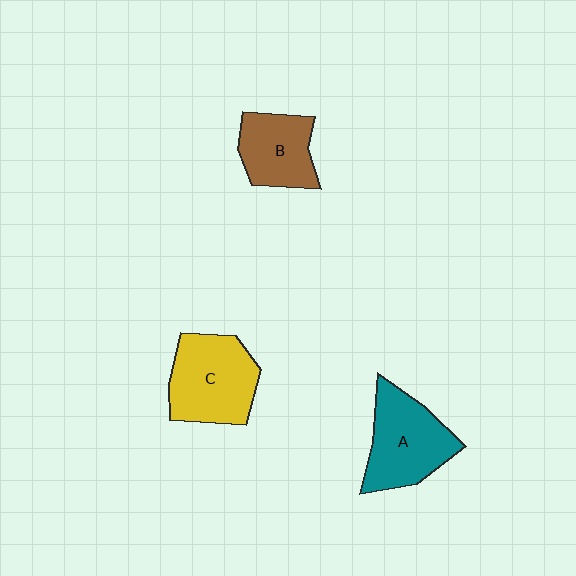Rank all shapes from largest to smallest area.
From largest to smallest: C (yellow), A (teal), B (brown).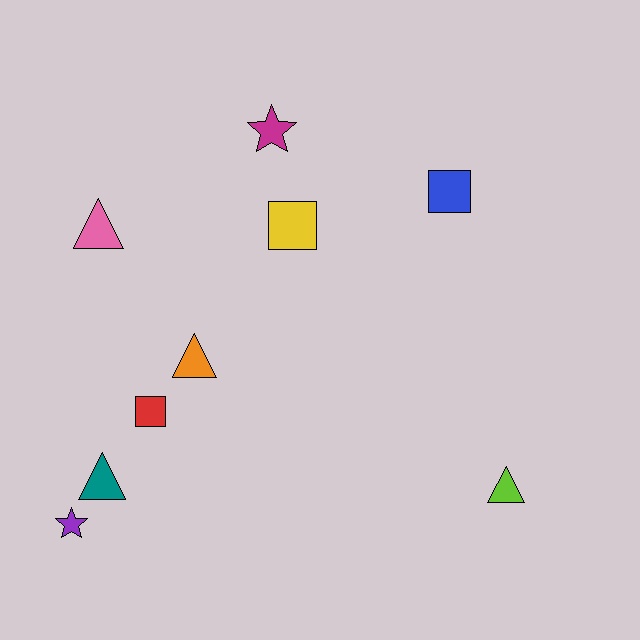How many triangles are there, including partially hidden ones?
There are 4 triangles.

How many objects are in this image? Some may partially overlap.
There are 9 objects.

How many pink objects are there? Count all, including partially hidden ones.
There is 1 pink object.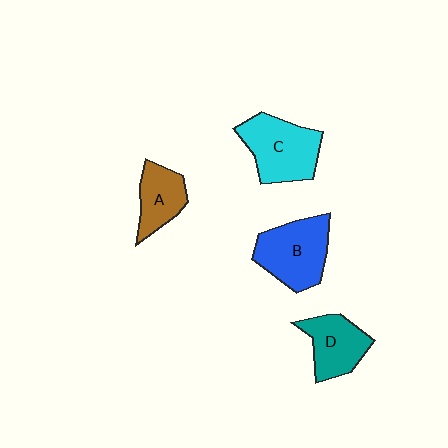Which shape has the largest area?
Shape C (cyan).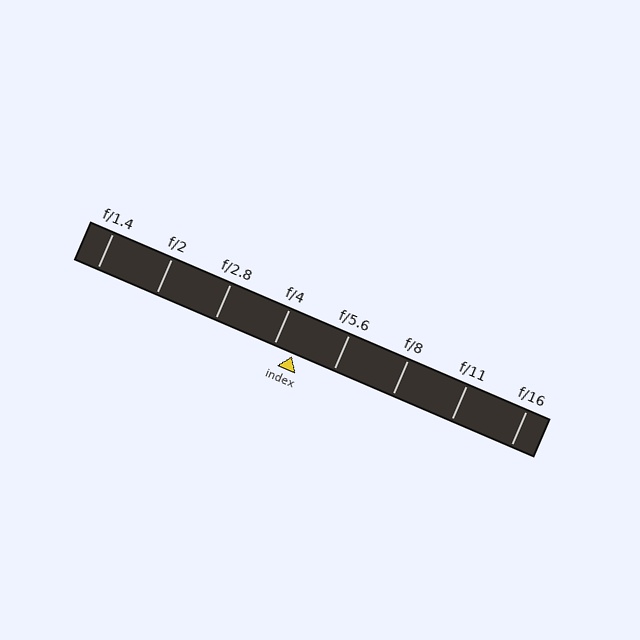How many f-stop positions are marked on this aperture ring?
There are 8 f-stop positions marked.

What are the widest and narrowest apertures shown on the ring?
The widest aperture shown is f/1.4 and the narrowest is f/16.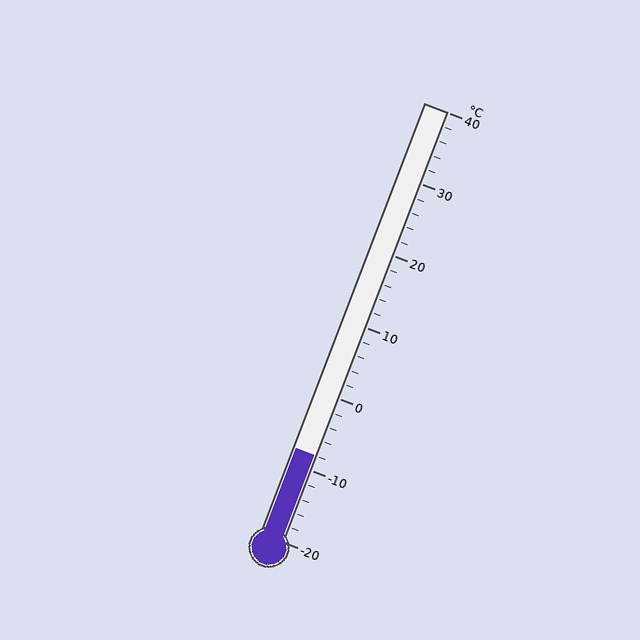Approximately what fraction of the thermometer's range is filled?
The thermometer is filled to approximately 20% of its range.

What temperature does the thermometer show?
The thermometer shows approximately -8°C.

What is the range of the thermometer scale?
The thermometer scale ranges from -20°C to 40°C.